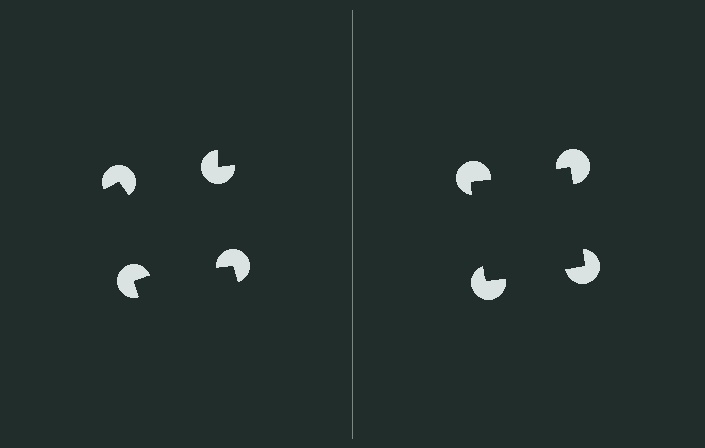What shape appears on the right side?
An illusory square.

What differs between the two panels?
The pac-man discs are positioned identically on both sides; only the wedge orientations differ. On the right they align to a square; on the left they are misaligned.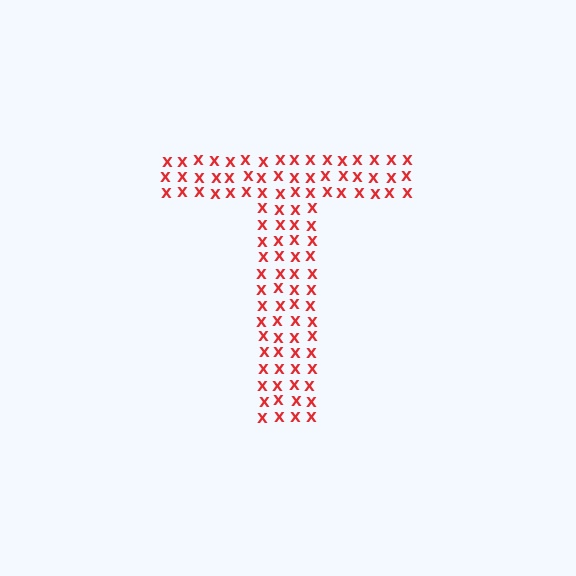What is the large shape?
The large shape is the letter T.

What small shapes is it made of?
It is made of small letter X's.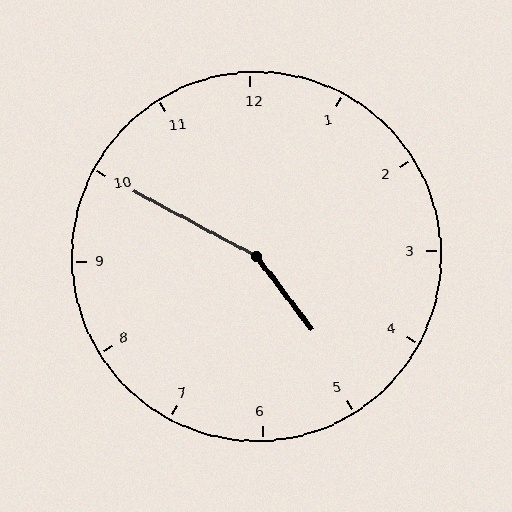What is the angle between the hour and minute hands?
Approximately 155 degrees.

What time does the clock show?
4:50.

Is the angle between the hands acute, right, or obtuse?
It is obtuse.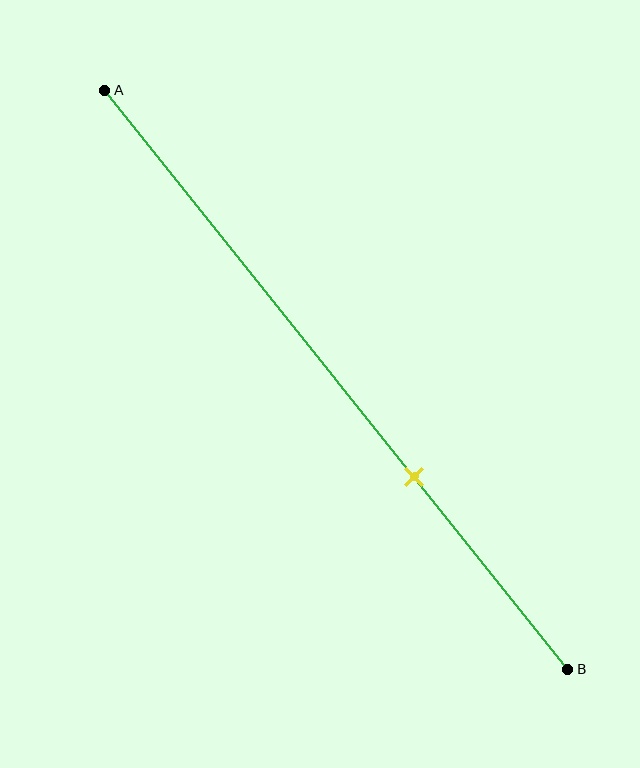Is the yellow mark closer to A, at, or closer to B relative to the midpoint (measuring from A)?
The yellow mark is closer to point B than the midpoint of segment AB.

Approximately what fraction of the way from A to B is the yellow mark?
The yellow mark is approximately 65% of the way from A to B.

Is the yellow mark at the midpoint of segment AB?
No, the mark is at about 65% from A, not at the 50% midpoint.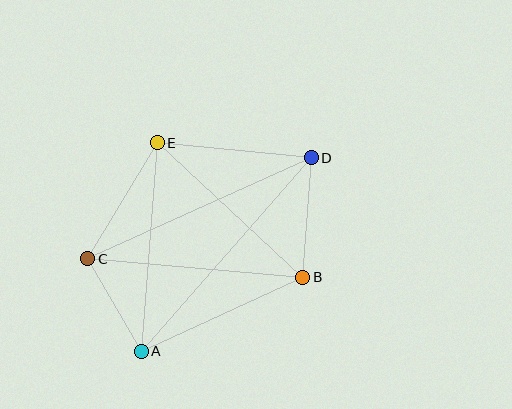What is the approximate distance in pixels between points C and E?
The distance between C and E is approximately 135 pixels.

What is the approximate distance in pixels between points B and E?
The distance between B and E is approximately 198 pixels.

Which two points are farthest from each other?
Points A and D are farthest from each other.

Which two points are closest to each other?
Points A and C are closest to each other.